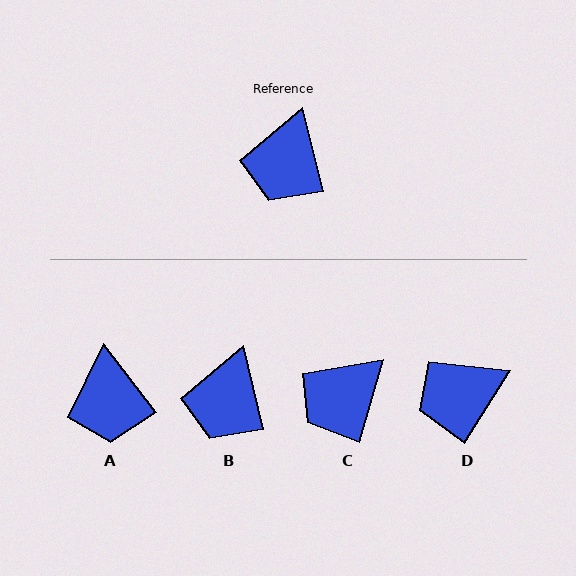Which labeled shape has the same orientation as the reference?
B.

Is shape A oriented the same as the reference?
No, it is off by about 24 degrees.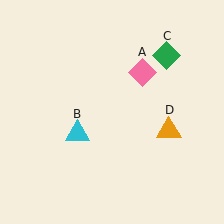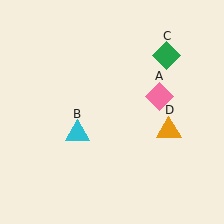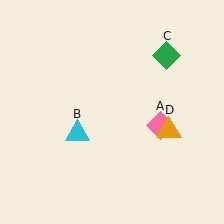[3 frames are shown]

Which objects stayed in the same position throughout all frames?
Cyan triangle (object B) and green diamond (object C) and orange triangle (object D) remained stationary.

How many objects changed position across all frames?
1 object changed position: pink diamond (object A).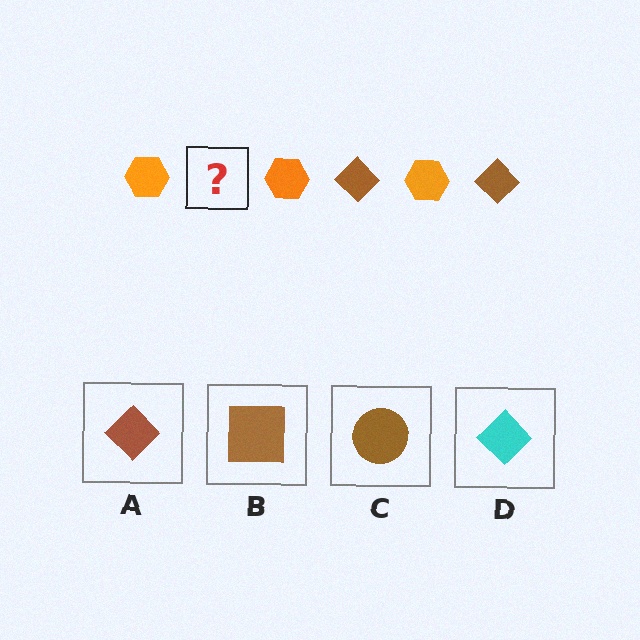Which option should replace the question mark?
Option A.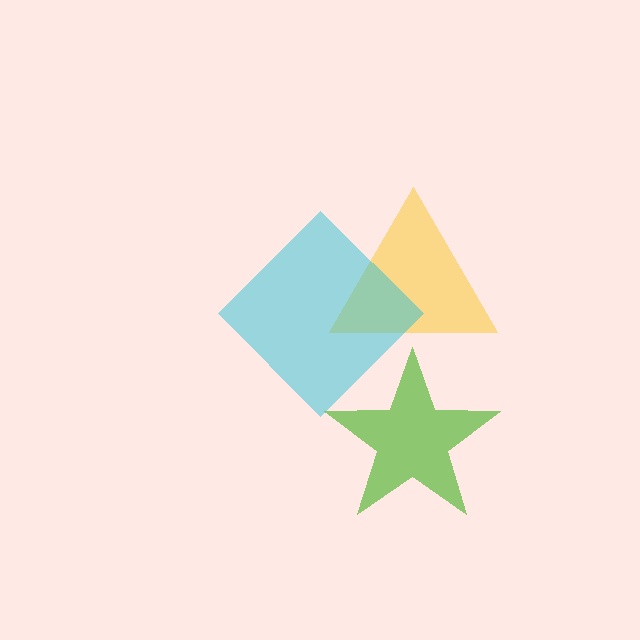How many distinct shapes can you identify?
There are 3 distinct shapes: a lime star, a yellow triangle, a cyan diamond.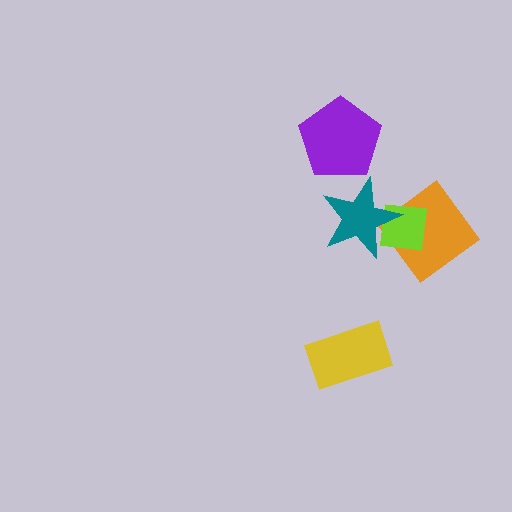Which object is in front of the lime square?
The teal star is in front of the lime square.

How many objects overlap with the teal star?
2 objects overlap with the teal star.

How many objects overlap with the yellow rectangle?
0 objects overlap with the yellow rectangle.